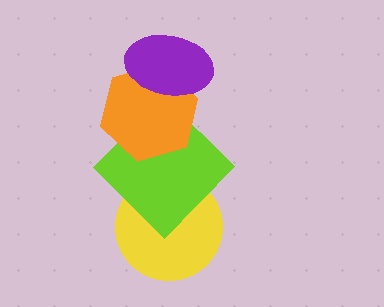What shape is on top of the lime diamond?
The orange hexagon is on top of the lime diamond.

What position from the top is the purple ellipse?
The purple ellipse is 1st from the top.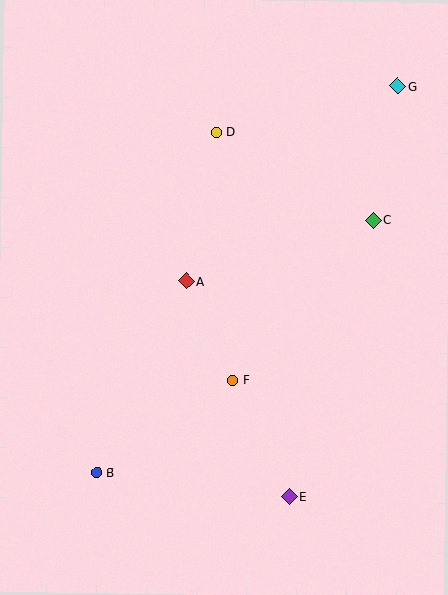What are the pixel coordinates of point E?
Point E is at (289, 497).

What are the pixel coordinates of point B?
Point B is at (97, 473).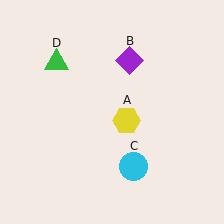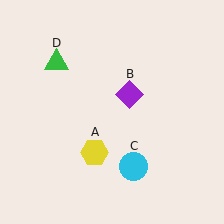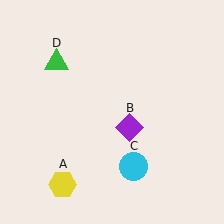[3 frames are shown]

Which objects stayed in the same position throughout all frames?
Cyan circle (object C) and green triangle (object D) remained stationary.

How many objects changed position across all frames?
2 objects changed position: yellow hexagon (object A), purple diamond (object B).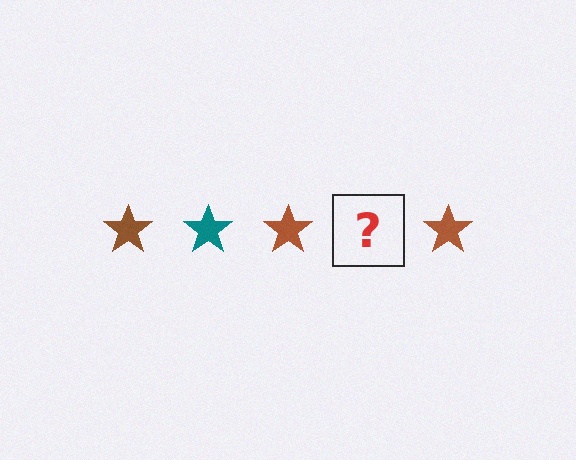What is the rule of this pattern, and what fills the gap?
The rule is that the pattern cycles through brown, teal stars. The gap should be filled with a teal star.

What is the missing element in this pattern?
The missing element is a teal star.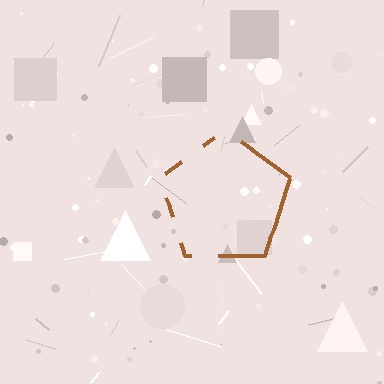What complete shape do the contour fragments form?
The contour fragments form a pentagon.